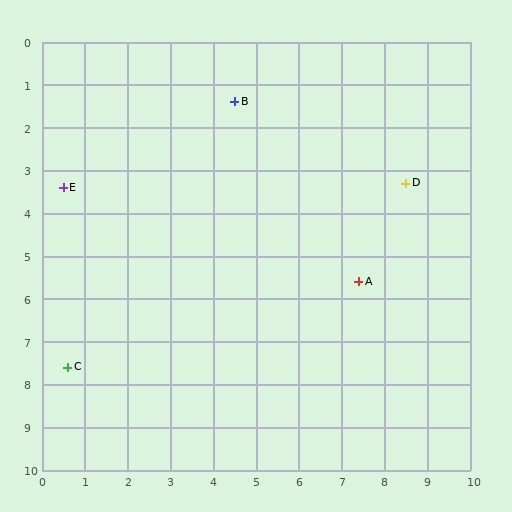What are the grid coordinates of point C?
Point C is at approximately (0.6, 7.6).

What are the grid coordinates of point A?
Point A is at approximately (7.4, 5.6).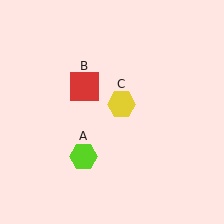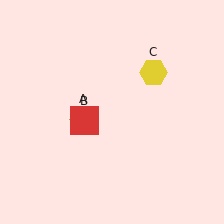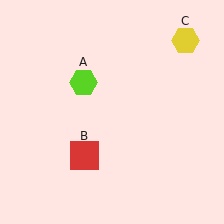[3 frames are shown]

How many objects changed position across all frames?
3 objects changed position: lime hexagon (object A), red square (object B), yellow hexagon (object C).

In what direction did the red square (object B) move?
The red square (object B) moved down.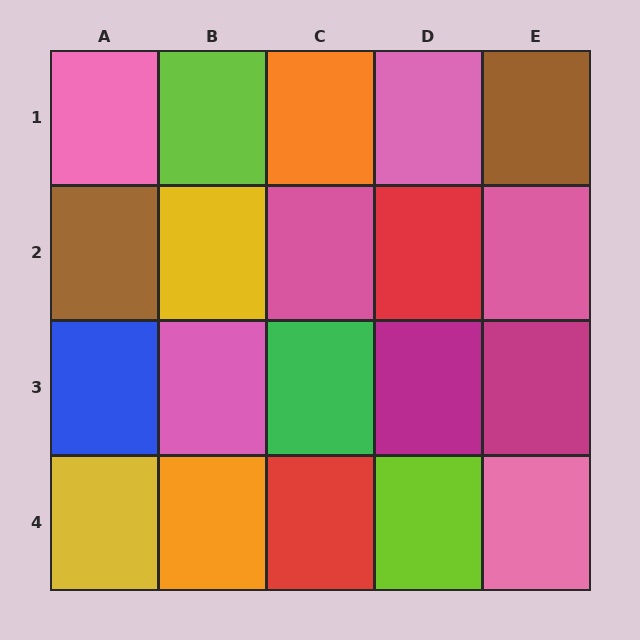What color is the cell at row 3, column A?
Blue.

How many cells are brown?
2 cells are brown.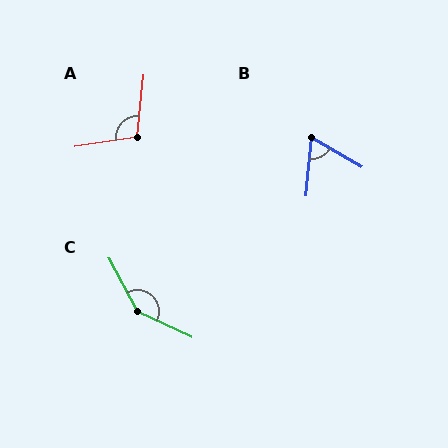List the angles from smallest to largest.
B (65°), A (105°), C (144°).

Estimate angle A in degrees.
Approximately 105 degrees.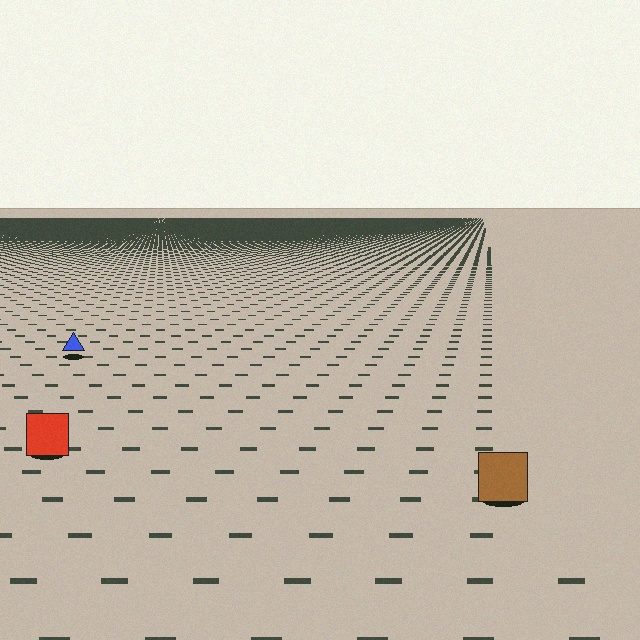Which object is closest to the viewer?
The brown square is closest. The texture marks near it are larger and more spread out.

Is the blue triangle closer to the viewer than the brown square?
No. The brown square is closer — you can tell from the texture gradient: the ground texture is coarser near it.